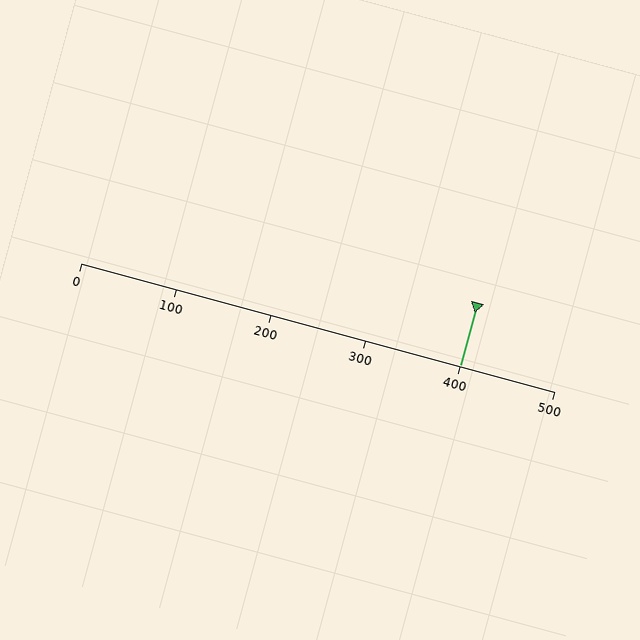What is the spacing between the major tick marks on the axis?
The major ticks are spaced 100 apart.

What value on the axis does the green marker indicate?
The marker indicates approximately 400.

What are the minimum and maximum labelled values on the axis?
The axis runs from 0 to 500.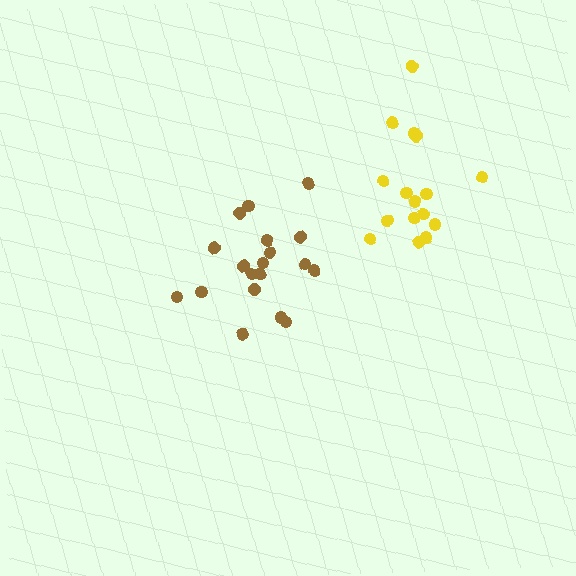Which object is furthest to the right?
The yellow cluster is rightmost.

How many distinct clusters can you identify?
There are 2 distinct clusters.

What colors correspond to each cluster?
The clusters are colored: brown, yellow.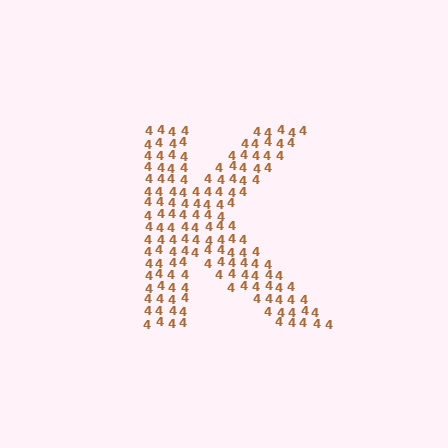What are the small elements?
The small elements are digit 4's.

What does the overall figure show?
The overall figure shows the letter K.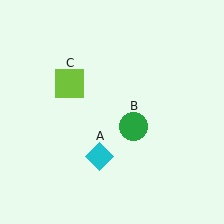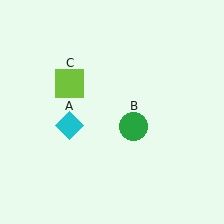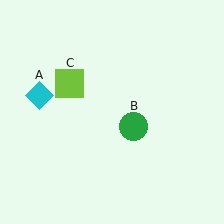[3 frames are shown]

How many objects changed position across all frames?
1 object changed position: cyan diamond (object A).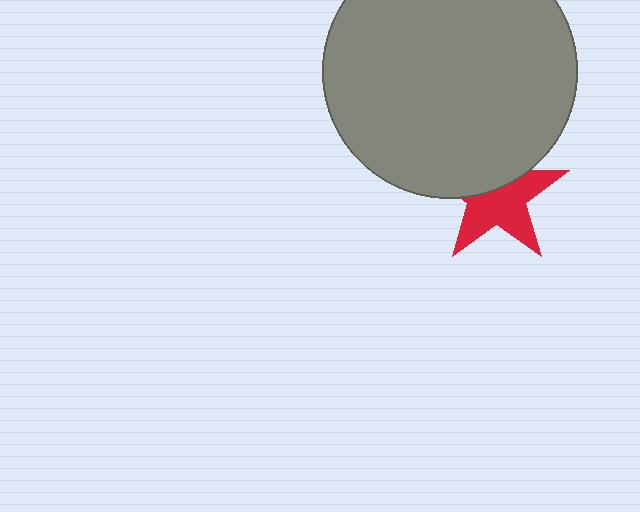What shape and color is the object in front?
The object in front is a gray circle.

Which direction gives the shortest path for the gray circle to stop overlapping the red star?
Moving up gives the shortest separation.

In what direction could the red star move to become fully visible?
The red star could move down. That would shift it out from behind the gray circle entirely.